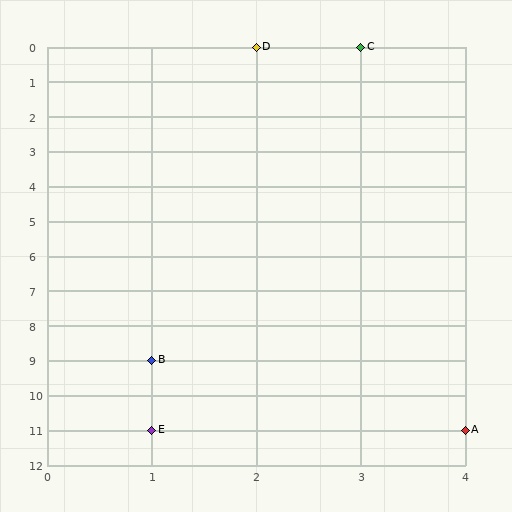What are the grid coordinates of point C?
Point C is at grid coordinates (3, 0).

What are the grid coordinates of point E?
Point E is at grid coordinates (1, 11).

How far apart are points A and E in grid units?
Points A and E are 3 columns apart.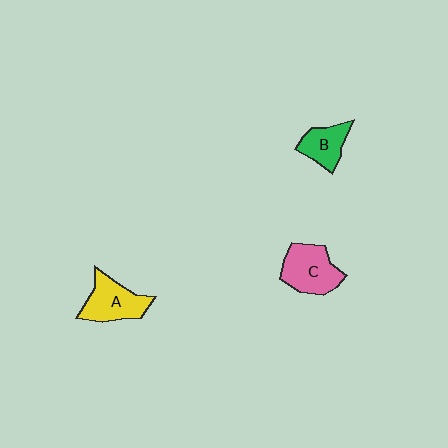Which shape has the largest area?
Shape C (pink).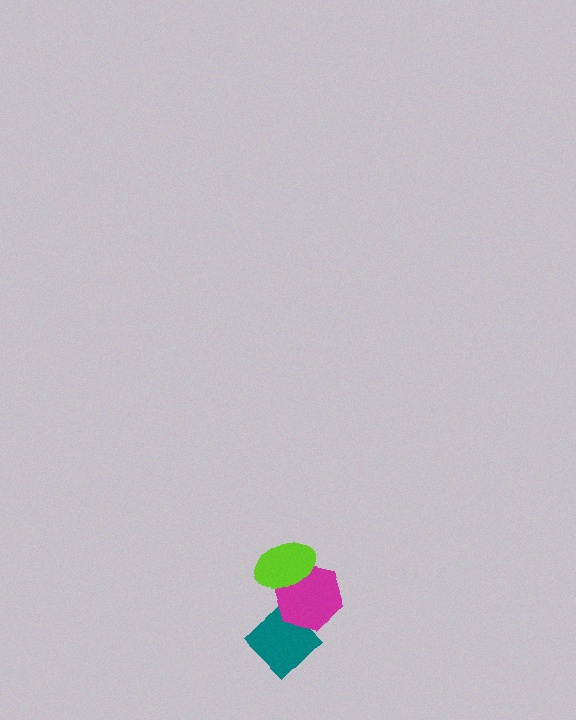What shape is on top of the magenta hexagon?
The lime ellipse is on top of the magenta hexagon.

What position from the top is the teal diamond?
The teal diamond is 3rd from the top.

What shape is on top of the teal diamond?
The magenta hexagon is on top of the teal diamond.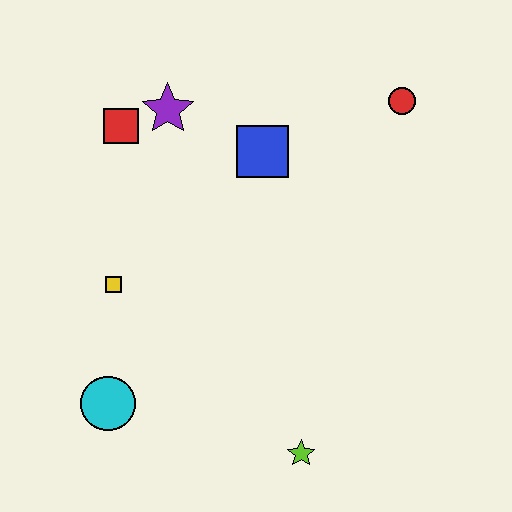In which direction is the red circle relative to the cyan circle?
The red circle is above the cyan circle.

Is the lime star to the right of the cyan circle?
Yes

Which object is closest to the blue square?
The purple star is closest to the blue square.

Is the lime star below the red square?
Yes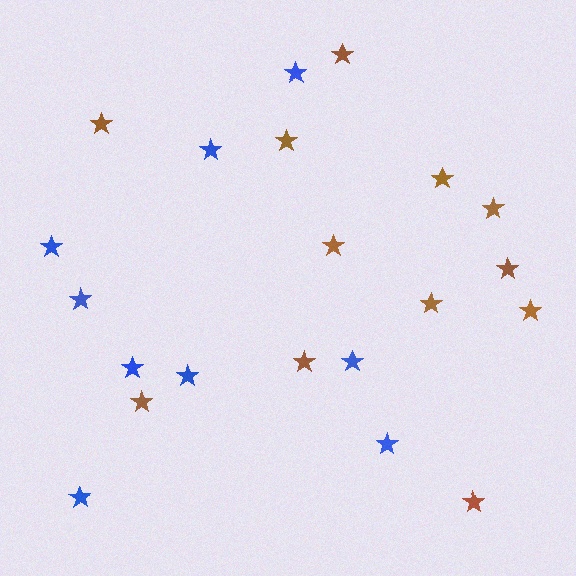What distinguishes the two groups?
There are 2 groups: one group of brown stars (12) and one group of blue stars (9).